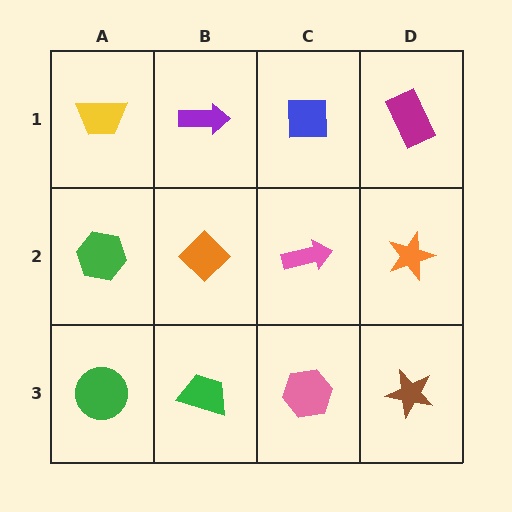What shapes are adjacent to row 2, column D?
A magenta rectangle (row 1, column D), a brown star (row 3, column D), a pink arrow (row 2, column C).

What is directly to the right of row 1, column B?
A blue square.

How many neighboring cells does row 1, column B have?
3.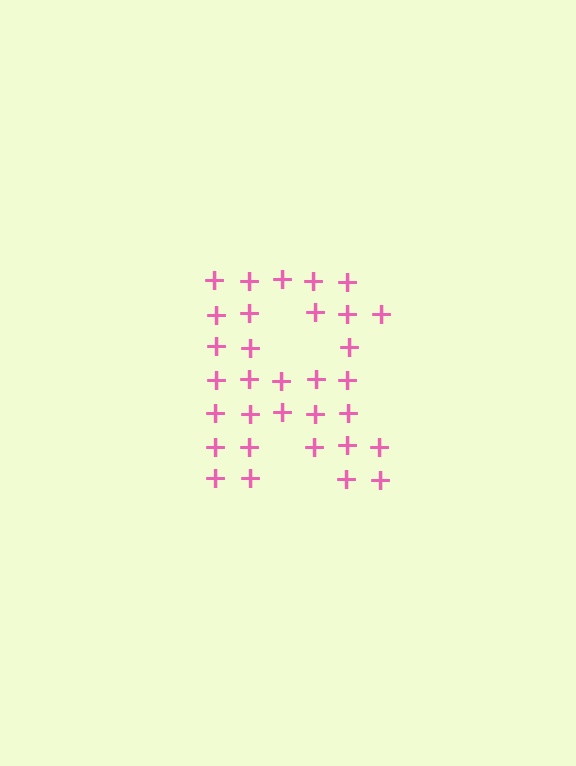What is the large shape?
The large shape is the letter R.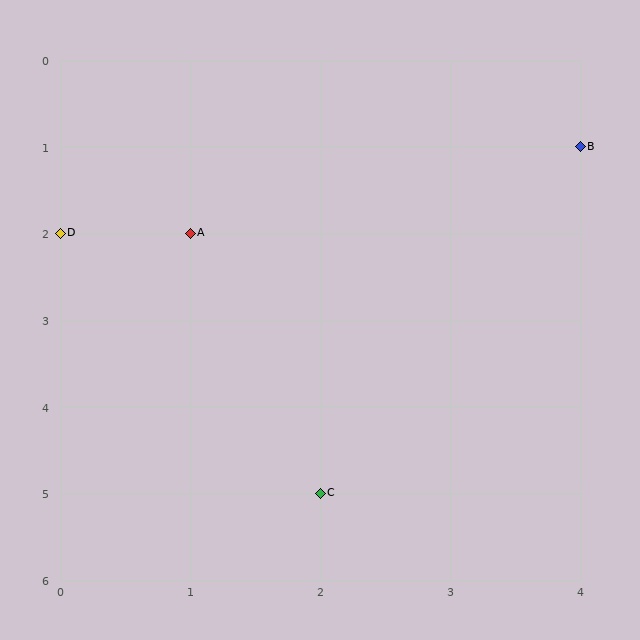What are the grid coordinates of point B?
Point B is at grid coordinates (4, 1).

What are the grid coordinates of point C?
Point C is at grid coordinates (2, 5).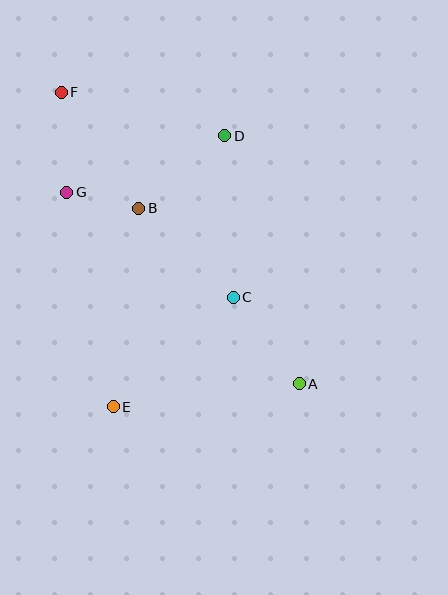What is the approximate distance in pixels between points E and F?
The distance between E and F is approximately 319 pixels.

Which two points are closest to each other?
Points B and G are closest to each other.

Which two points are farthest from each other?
Points A and F are farthest from each other.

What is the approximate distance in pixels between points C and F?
The distance between C and F is approximately 268 pixels.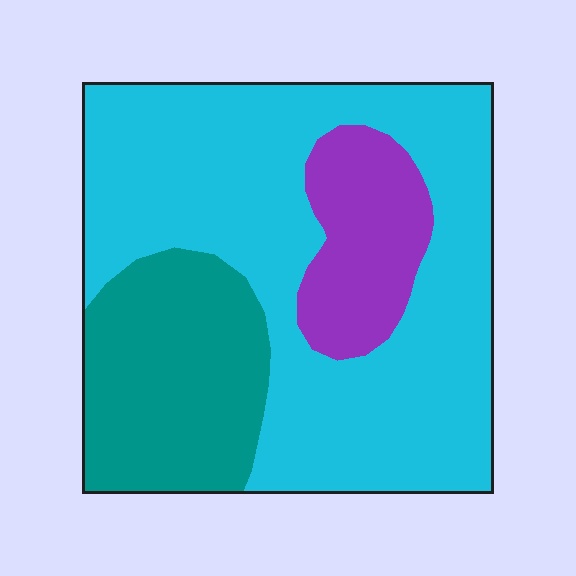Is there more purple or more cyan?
Cyan.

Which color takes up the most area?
Cyan, at roughly 60%.